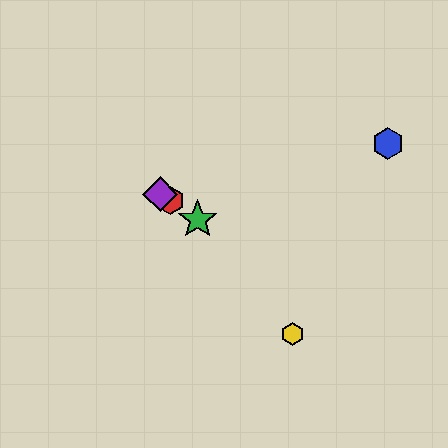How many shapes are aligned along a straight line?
3 shapes (the red hexagon, the green star, the purple diamond) are aligned along a straight line.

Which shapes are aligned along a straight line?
The red hexagon, the green star, the purple diamond are aligned along a straight line.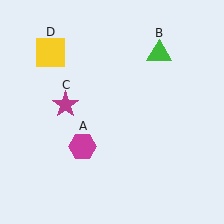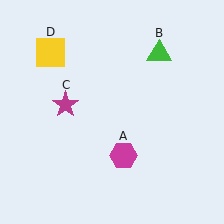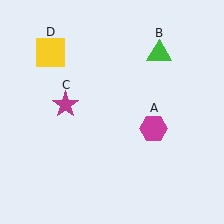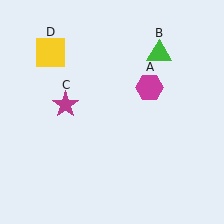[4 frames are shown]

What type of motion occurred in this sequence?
The magenta hexagon (object A) rotated counterclockwise around the center of the scene.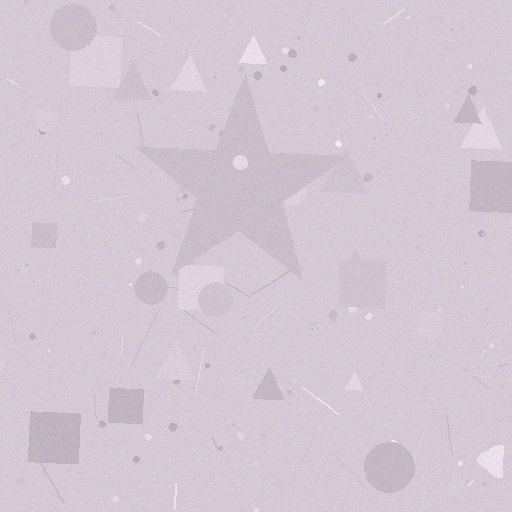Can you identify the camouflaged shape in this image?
The camouflaged shape is a star.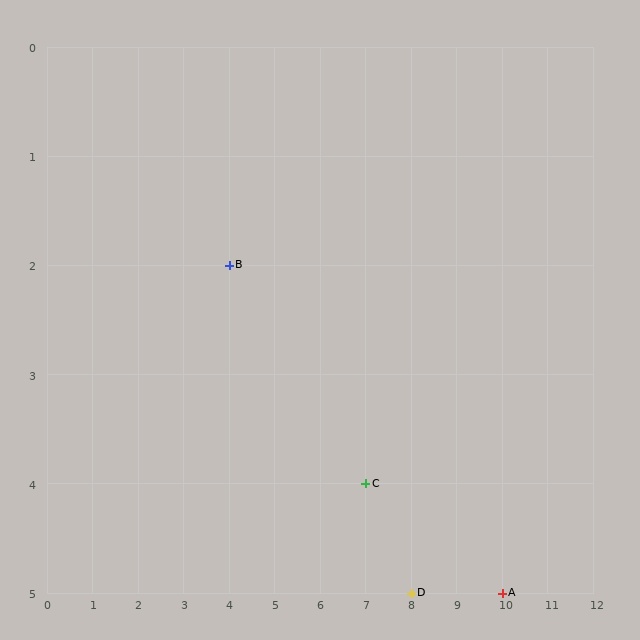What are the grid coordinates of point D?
Point D is at grid coordinates (8, 5).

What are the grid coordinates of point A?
Point A is at grid coordinates (10, 5).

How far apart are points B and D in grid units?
Points B and D are 4 columns and 3 rows apart (about 5.0 grid units diagonally).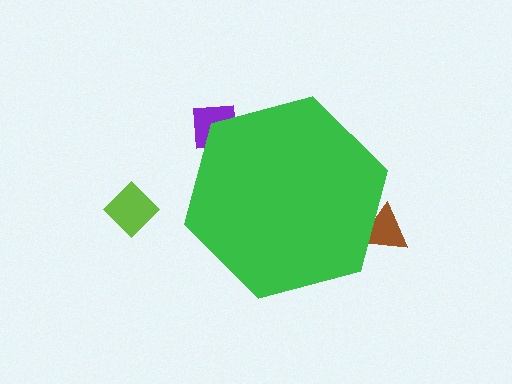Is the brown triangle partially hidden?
Yes, the brown triangle is partially hidden behind the green hexagon.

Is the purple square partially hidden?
Yes, the purple square is partially hidden behind the green hexagon.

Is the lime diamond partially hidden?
No, the lime diamond is fully visible.